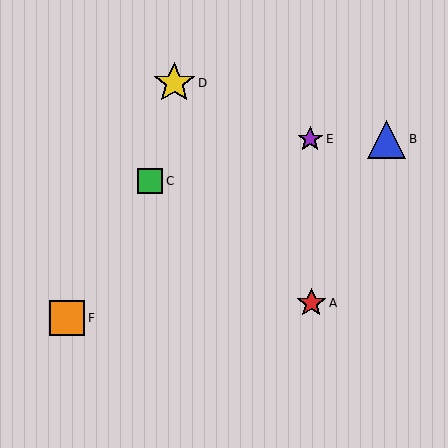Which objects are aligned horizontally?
Objects B, E are aligned horizontally.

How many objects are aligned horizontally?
2 objects (B, E) are aligned horizontally.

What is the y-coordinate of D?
Object D is at y≈83.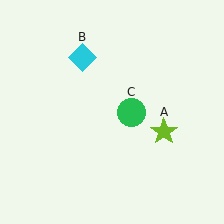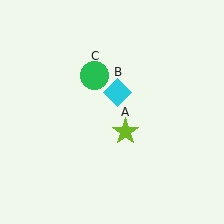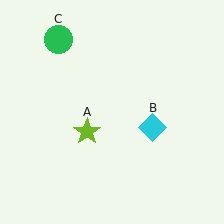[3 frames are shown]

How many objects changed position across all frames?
3 objects changed position: lime star (object A), cyan diamond (object B), green circle (object C).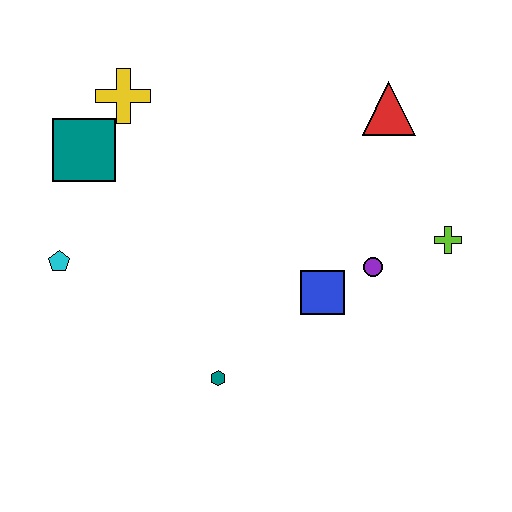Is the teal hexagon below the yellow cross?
Yes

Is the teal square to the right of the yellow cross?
No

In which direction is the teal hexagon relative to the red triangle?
The teal hexagon is below the red triangle.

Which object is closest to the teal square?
The yellow cross is closest to the teal square.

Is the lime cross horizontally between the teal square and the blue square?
No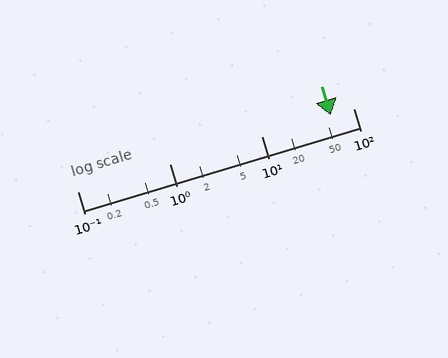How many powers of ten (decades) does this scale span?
The scale spans 3 decades, from 0.1 to 100.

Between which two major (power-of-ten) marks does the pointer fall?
The pointer is between 10 and 100.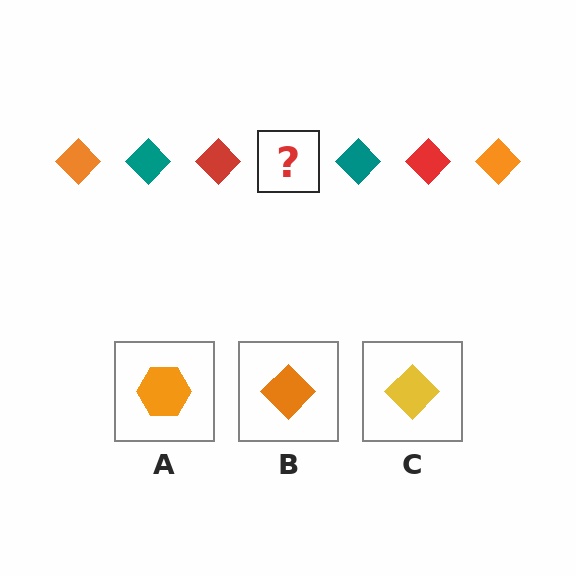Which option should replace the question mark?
Option B.